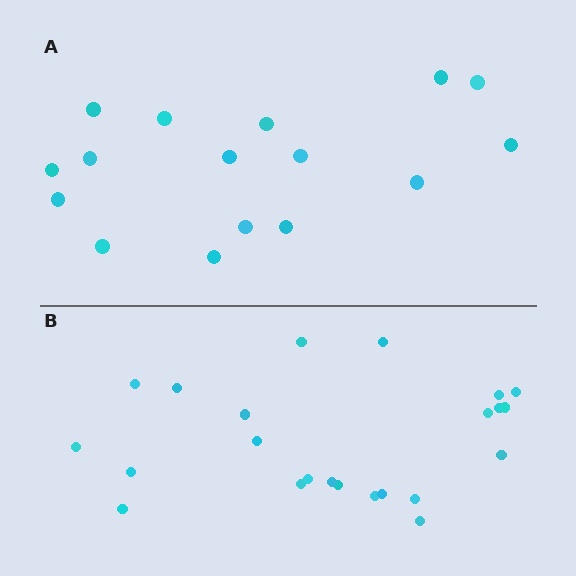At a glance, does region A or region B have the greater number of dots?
Region B (the bottom region) has more dots.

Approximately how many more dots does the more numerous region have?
Region B has roughly 8 or so more dots than region A.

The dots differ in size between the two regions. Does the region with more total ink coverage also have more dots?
No. Region A has more total ink coverage because its dots are larger, but region B actually contains more individual dots. Total area can be misleading — the number of items is what matters here.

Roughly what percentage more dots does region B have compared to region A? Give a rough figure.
About 45% more.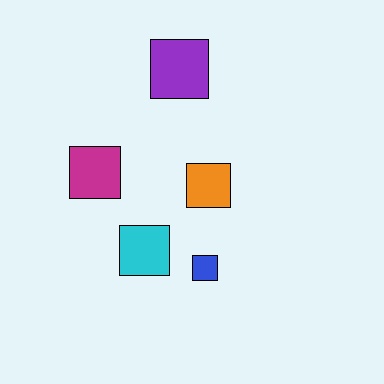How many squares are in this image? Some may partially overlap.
There are 5 squares.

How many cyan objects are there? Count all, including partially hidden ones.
There is 1 cyan object.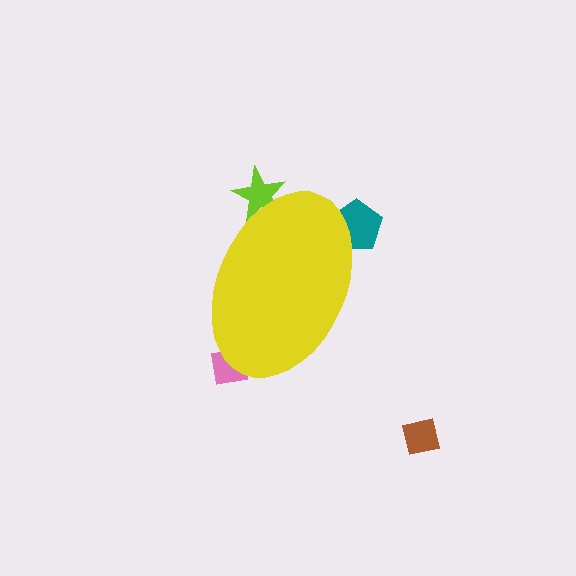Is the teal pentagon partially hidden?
Yes, the teal pentagon is partially hidden behind the yellow ellipse.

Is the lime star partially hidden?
Yes, the lime star is partially hidden behind the yellow ellipse.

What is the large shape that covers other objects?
A yellow ellipse.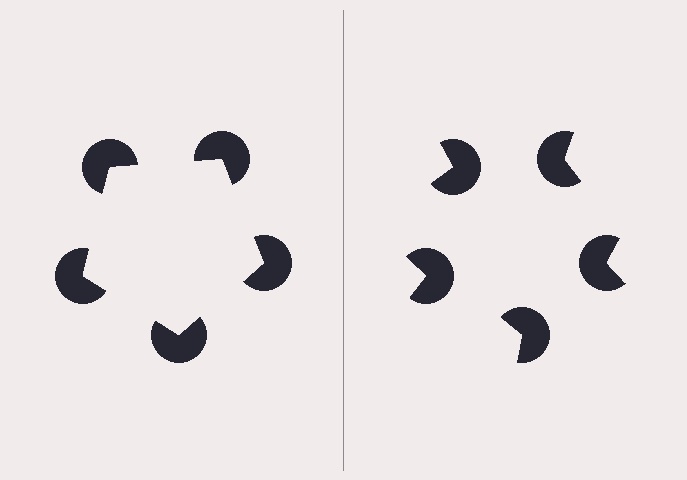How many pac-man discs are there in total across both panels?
10 — 5 on each side.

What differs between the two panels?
The pac-man discs are positioned identically on both sides; only the wedge orientations differ. On the left they align to a pentagon; on the right they are misaligned.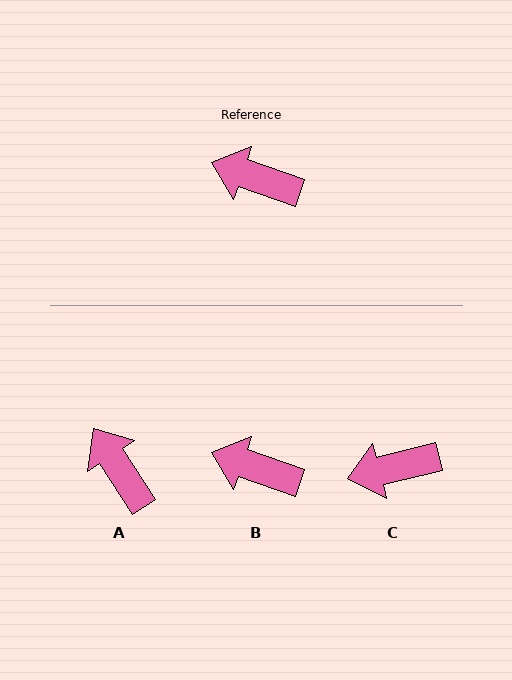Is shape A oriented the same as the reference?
No, it is off by about 38 degrees.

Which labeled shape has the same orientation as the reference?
B.